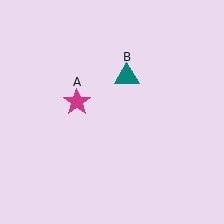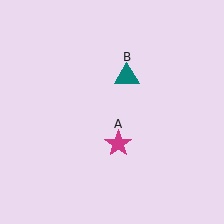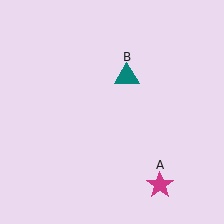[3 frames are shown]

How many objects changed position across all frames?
1 object changed position: magenta star (object A).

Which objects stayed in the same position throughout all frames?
Teal triangle (object B) remained stationary.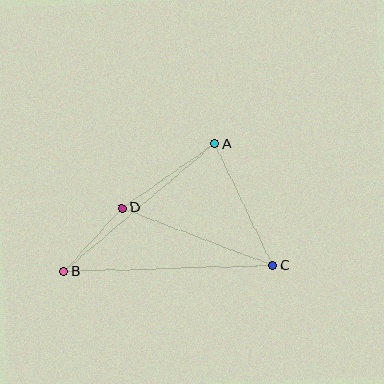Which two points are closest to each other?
Points B and D are closest to each other.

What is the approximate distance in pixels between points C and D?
The distance between C and D is approximately 161 pixels.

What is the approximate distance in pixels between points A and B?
The distance between A and B is approximately 198 pixels.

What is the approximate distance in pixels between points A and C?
The distance between A and C is approximately 135 pixels.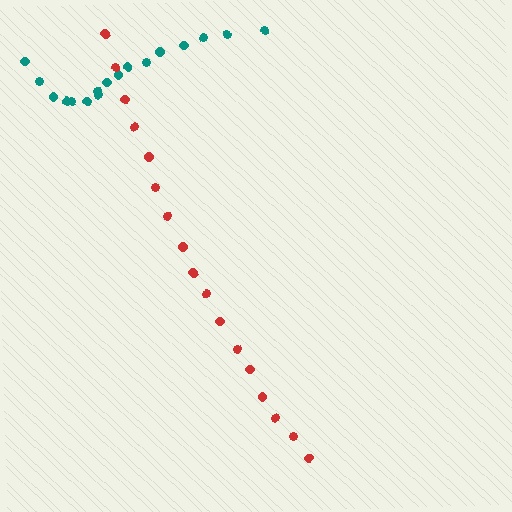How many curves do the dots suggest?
There are 2 distinct paths.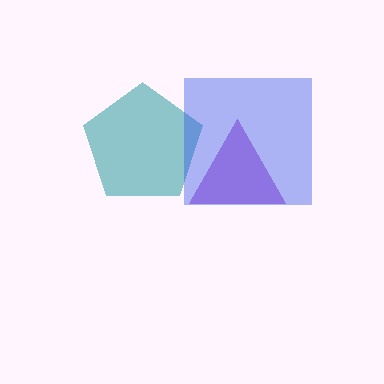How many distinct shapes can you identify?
There are 3 distinct shapes: a teal pentagon, a purple triangle, a blue square.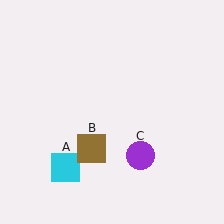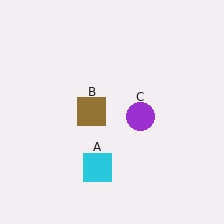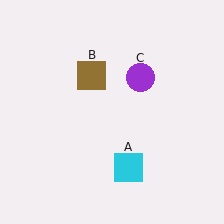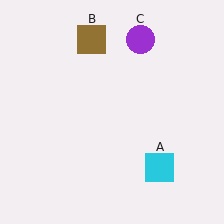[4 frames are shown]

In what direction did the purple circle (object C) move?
The purple circle (object C) moved up.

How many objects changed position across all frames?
3 objects changed position: cyan square (object A), brown square (object B), purple circle (object C).